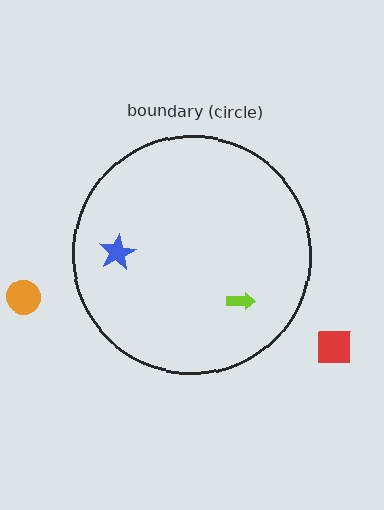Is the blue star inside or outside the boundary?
Inside.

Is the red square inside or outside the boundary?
Outside.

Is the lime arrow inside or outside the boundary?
Inside.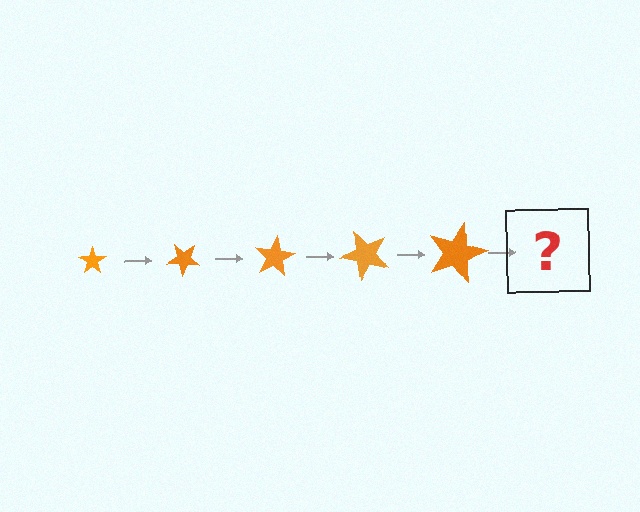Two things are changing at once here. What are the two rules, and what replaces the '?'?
The two rules are that the star grows larger each step and it rotates 40 degrees each step. The '?' should be a star, larger than the previous one and rotated 200 degrees from the start.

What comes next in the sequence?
The next element should be a star, larger than the previous one and rotated 200 degrees from the start.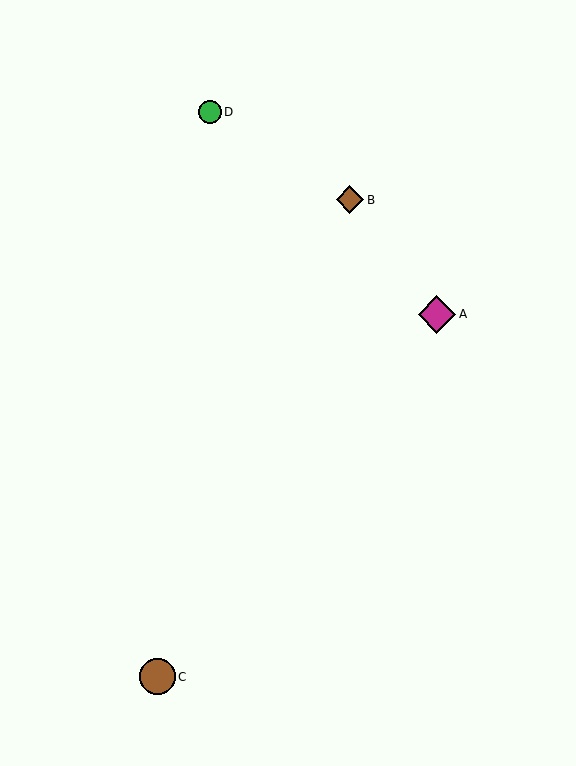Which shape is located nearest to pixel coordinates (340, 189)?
The brown diamond (labeled B) at (350, 200) is nearest to that location.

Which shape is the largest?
The magenta diamond (labeled A) is the largest.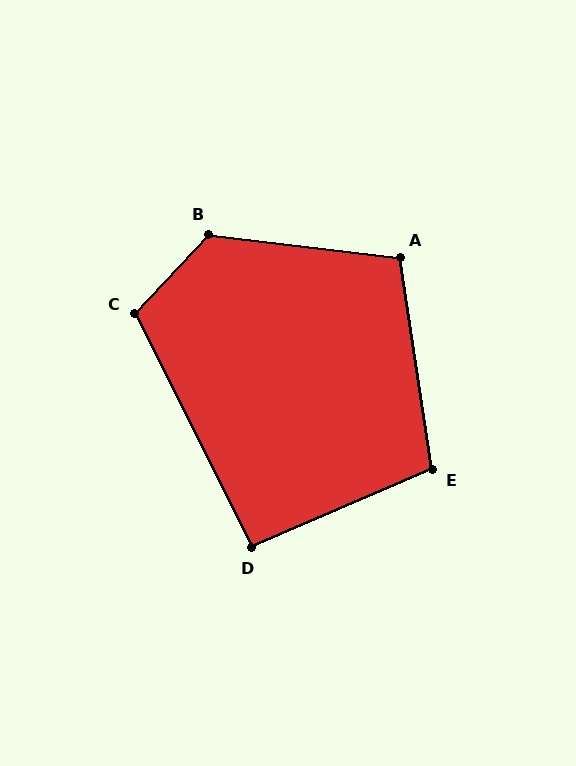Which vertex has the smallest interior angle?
D, at approximately 93 degrees.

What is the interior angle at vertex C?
Approximately 110 degrees (obtuse).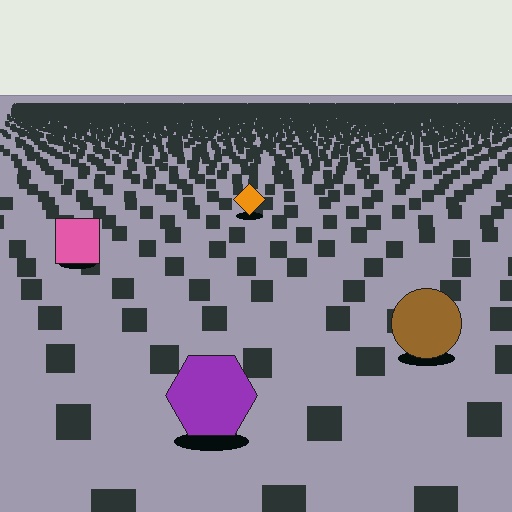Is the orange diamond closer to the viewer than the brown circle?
No. The brown circle is closer — you can tell from the texture gradient: the ground texture is coarser near it.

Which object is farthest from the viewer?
The orange diamond is farthest from the viewer. It appears smaller and the ground texture around it is denser.